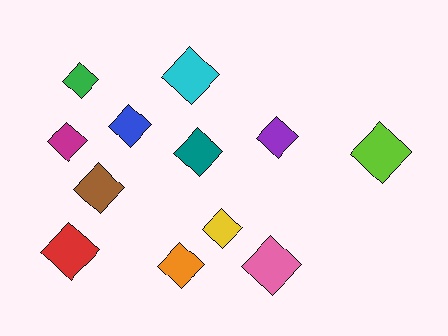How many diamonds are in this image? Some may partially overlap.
There are 12 diamonds.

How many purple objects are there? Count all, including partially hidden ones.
There is 1 purple object.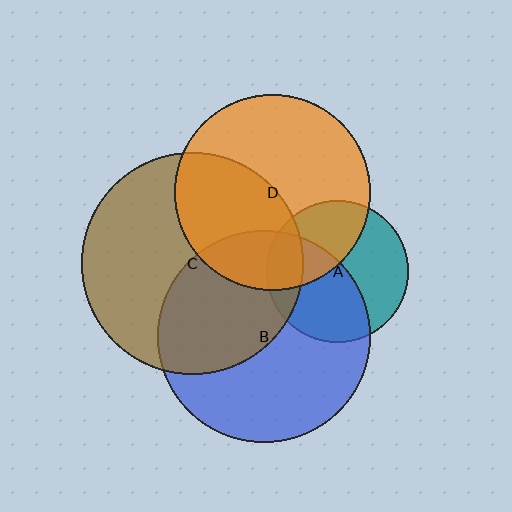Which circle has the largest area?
Circle C (brown).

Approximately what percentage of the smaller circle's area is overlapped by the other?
Approximately 40%.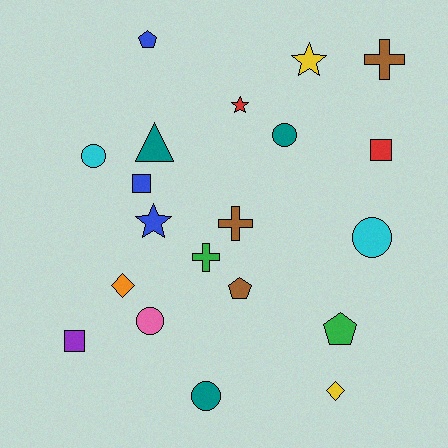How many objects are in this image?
There are 20 objects.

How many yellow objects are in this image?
There are 2 yellow objects.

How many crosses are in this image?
There are 3 crosses.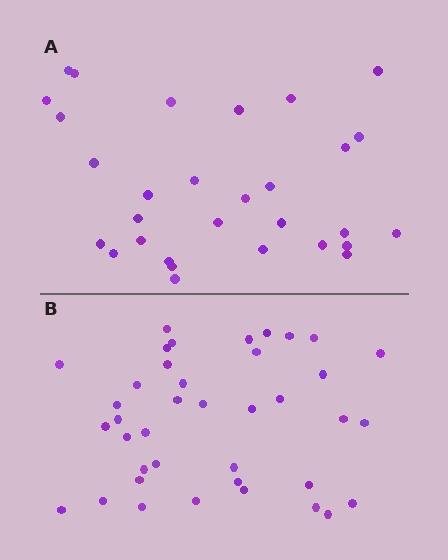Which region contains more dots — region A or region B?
Region B (the bottom region) has more dots.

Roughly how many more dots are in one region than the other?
Region B has roughly 8 or so more dots than region A.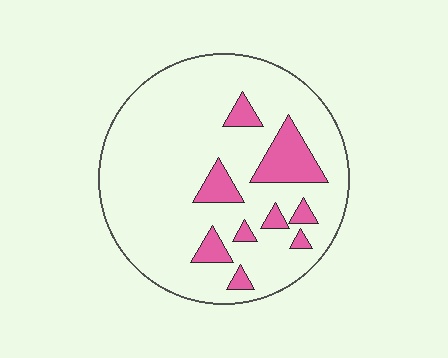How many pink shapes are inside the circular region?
9.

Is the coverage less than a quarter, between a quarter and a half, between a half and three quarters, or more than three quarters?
Less than a quarter.